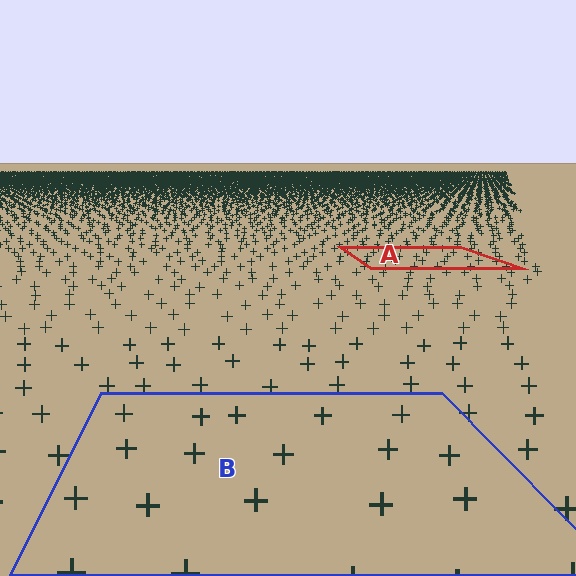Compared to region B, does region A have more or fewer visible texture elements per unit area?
Region A has more texture elements per unit area — they are packed more densely because it is farther away.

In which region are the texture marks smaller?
The texture marks are smaller in region A, because it is farther away.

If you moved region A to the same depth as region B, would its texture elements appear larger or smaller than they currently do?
They would appear larger. At a closer depth, the same texture elements are projected at a bigger on-screen size.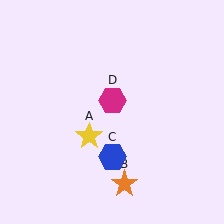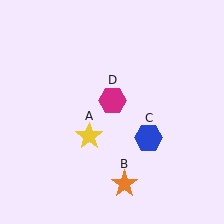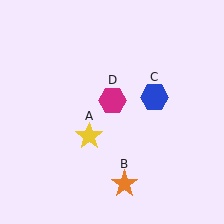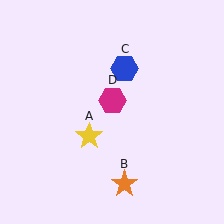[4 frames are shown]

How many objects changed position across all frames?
1 object changed position: blue hexagon (object C).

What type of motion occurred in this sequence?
The blue hexagon (object C) rotated counterclockwise around the center of the scene.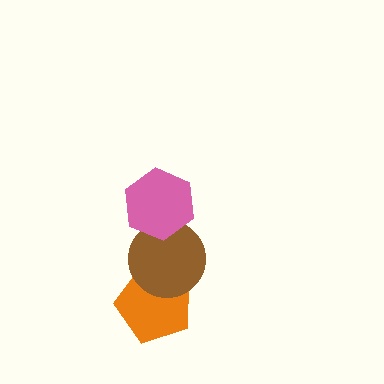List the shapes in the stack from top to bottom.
From top to bottom: the pink hexagon, the brown circle, the orange pentagon.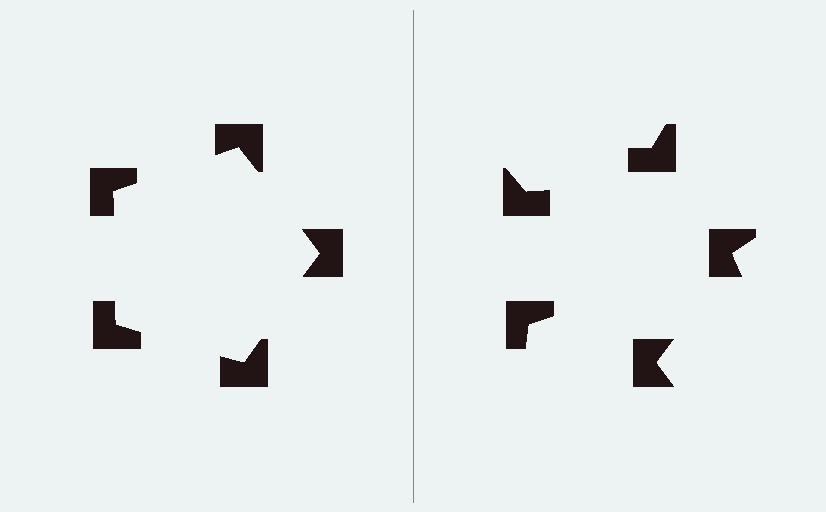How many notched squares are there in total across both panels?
10 — 5 on each side.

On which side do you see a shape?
An illusory pentagon appears on the left side. On the right side the wedge cuts are rotated, so no coherent shape forms.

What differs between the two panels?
The notched squares are positioned identically on both sides; only the wedge orientations differ. On the left they align to a pentagon; on the right they are misaligned.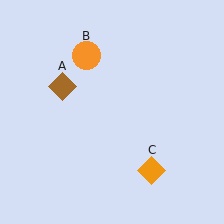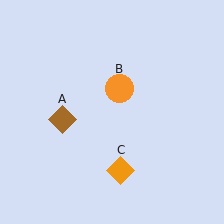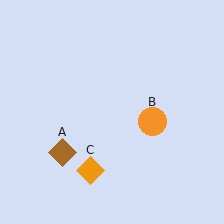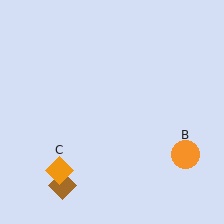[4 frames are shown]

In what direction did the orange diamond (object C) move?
The orange diamond (object C) moved left.